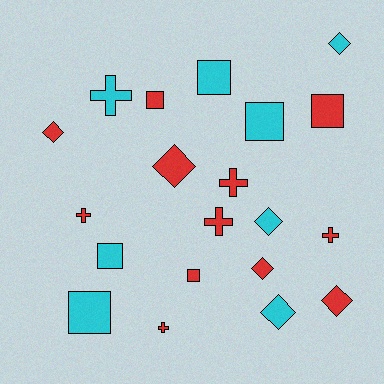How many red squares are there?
There are 3 red squares.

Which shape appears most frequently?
Diamond, with 7 objects.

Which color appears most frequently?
Red, with 12 objects.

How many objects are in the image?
There are 20 objects.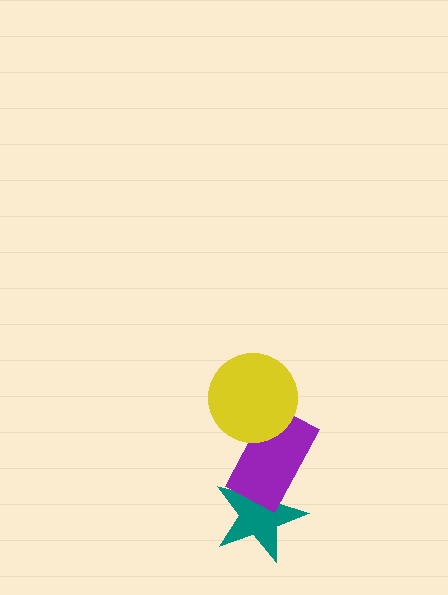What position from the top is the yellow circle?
The yellow circle is 1st from the top.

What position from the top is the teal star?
The teal star is 3rd from the top.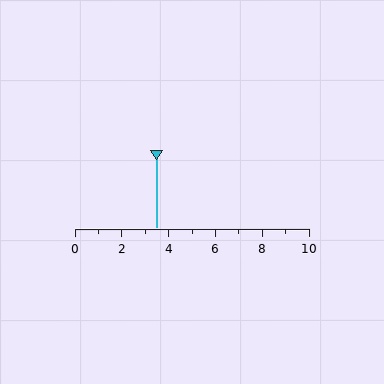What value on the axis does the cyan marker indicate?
The marker indicates approximately 3.5.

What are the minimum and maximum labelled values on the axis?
The axis runs from 0 to 10.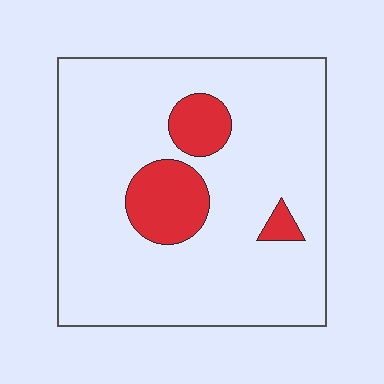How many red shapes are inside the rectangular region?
3.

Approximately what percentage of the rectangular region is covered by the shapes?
Approximately 15%.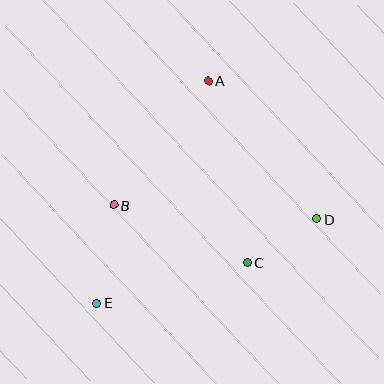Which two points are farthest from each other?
Points A and E are farthest from each other.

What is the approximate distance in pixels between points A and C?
The distance between A and C is approximately 186 pixels.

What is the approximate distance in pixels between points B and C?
The distance between B and C is approximately 145 pixels.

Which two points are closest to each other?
Points C and D are closest to each other.